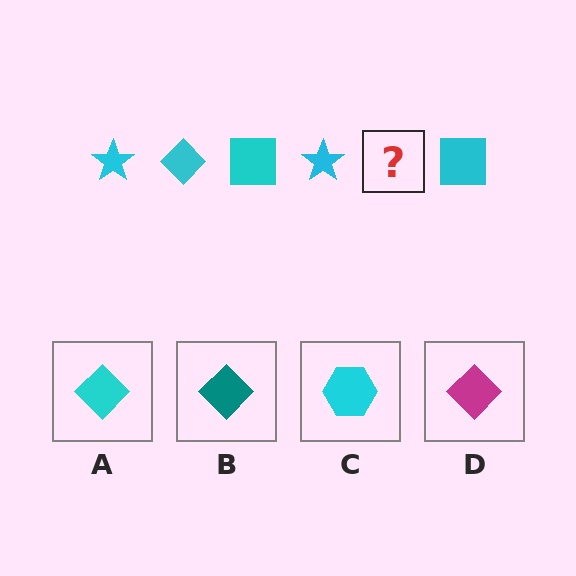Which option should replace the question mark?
Option A.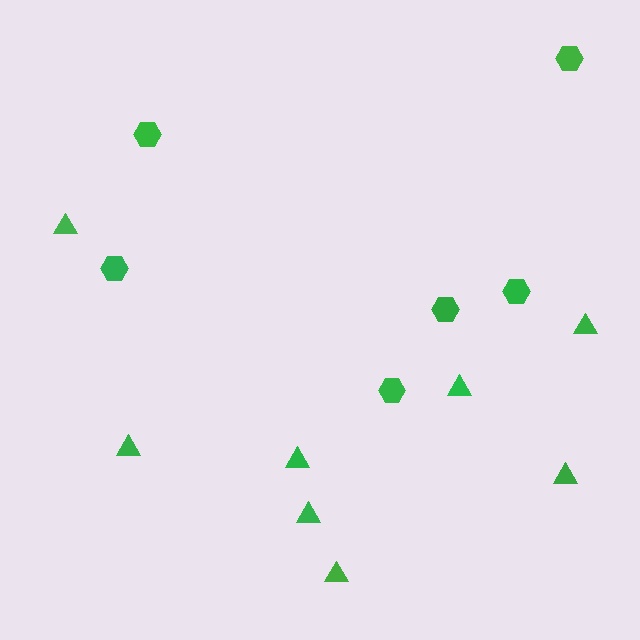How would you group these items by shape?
There are 2 groups: one group of hexagons (6) and one group of triangles (8).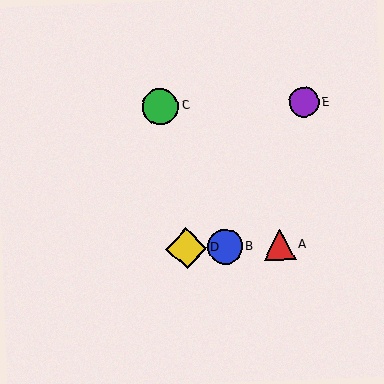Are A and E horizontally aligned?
No, A is at y≈245 and E is at y≈102.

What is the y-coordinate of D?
Object D is at y≈249.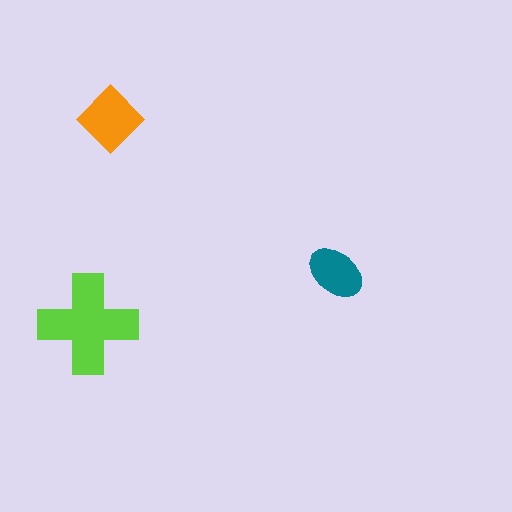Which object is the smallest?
The teal ellipse.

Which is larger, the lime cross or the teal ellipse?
The lime cross.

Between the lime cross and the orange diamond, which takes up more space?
The lime cross.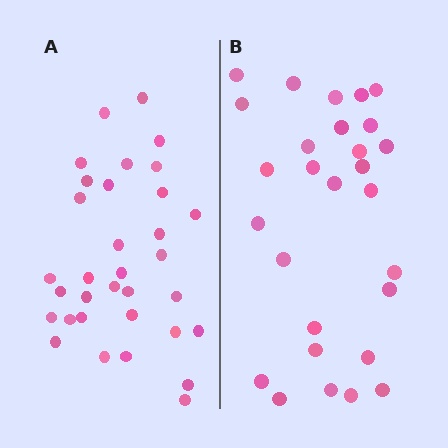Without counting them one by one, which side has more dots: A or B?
Region A (the left region) has more dots.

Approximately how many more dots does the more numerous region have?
Region A has about 5 more dots than region B.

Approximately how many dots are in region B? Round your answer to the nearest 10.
About 30 dots. (The exact count is 28, which rounds to 30.)